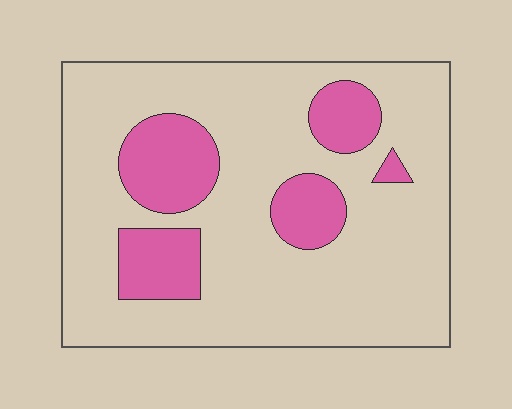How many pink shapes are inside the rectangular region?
5.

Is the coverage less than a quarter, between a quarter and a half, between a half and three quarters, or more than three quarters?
Less than a quarter.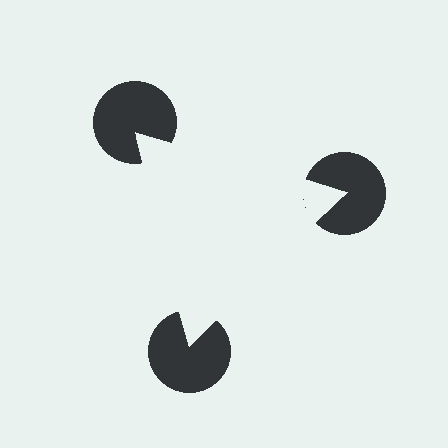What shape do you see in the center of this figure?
An illusory triangle — its edges are inferred from the aligned wedge cuts in the pac-man discs, not physically drawn.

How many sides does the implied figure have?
3 sides.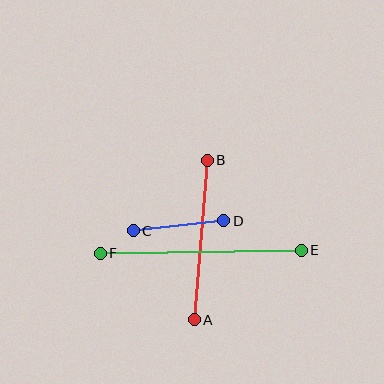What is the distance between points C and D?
The distance is approximately 91 pixels.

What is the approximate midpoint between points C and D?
The midpoint is at approximately (179, 226) pixels.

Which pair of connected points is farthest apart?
Points E and F are farthest apart.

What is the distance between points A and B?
The distance is approximately 160 pixels.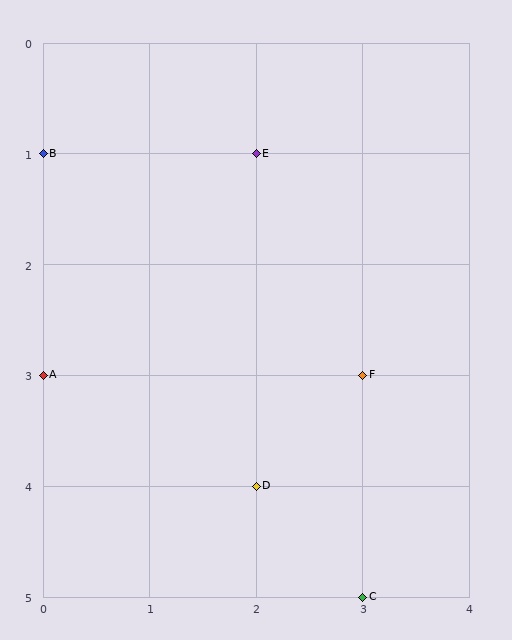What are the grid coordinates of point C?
Point C is at grid coordinates (3, 5).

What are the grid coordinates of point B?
Point B is at grid coordinates (0, 1).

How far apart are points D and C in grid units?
Points D and C are 1 column and 1 row apart (about 1.4 grid units diagonally).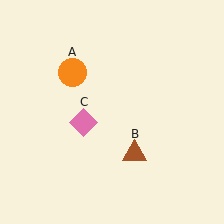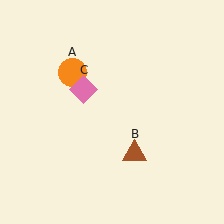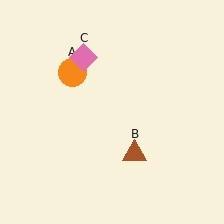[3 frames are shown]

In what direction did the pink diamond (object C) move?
The pink diamond (object C) moved up.